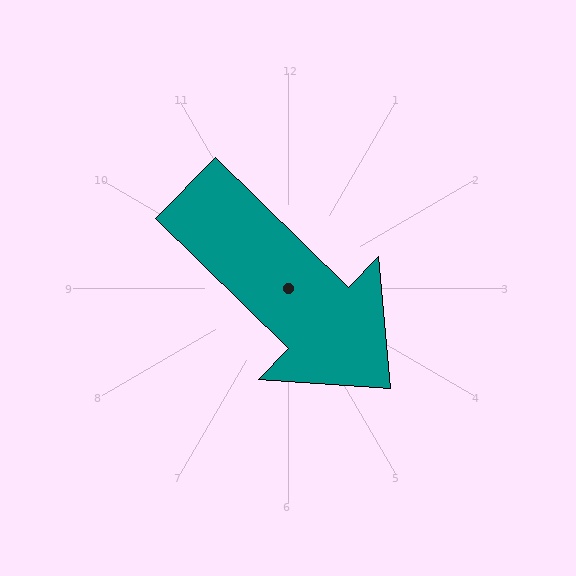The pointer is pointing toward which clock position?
Roughly 4 o'clock.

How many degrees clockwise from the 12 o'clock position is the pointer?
Approximately 134 degrees.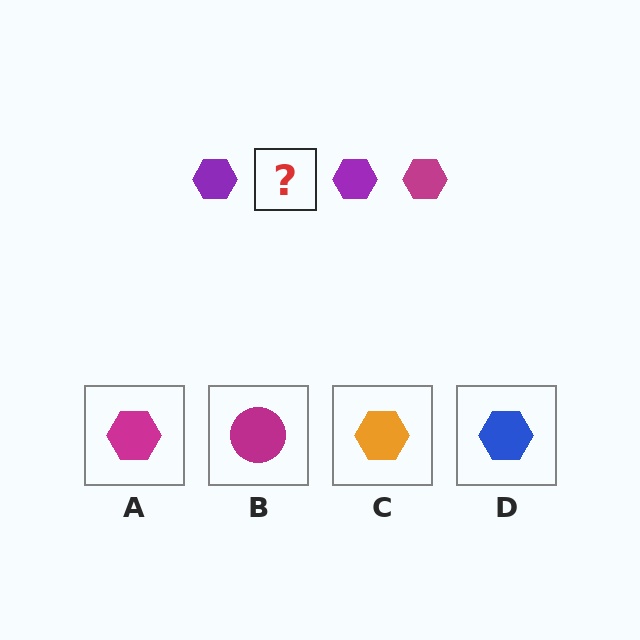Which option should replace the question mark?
Option A.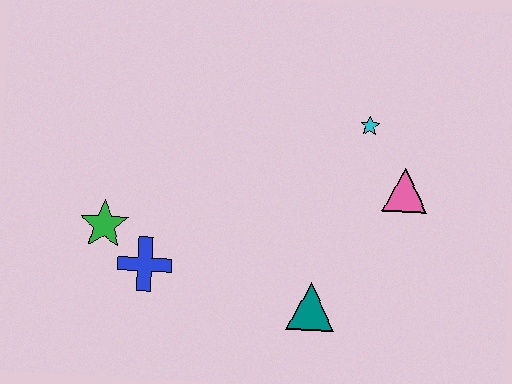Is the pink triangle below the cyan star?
Yes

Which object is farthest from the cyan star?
The green star is farthest from the cyan star.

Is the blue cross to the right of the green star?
Yes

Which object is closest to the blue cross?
The green star is closest to the blue cross.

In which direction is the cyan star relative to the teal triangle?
The cyan star is above the teal triangle.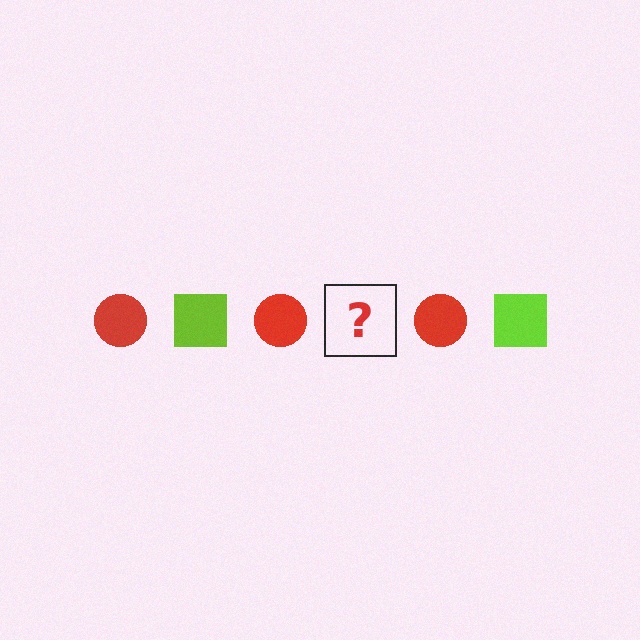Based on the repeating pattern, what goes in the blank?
The blank should be a lime square.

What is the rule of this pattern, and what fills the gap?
The rule is that the pattern alternates between red circle and lime square. The gap should be filled with a lime square.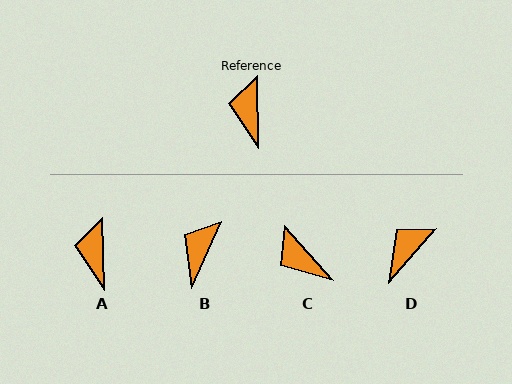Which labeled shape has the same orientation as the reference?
A.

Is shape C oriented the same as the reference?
No, it is off by about 41 degrees.